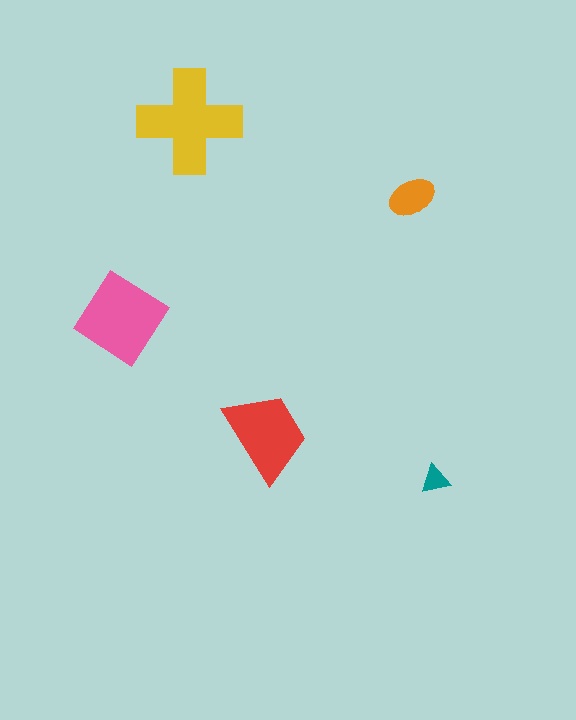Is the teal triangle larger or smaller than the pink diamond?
Smaller.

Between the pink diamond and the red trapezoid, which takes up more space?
The pink diamond.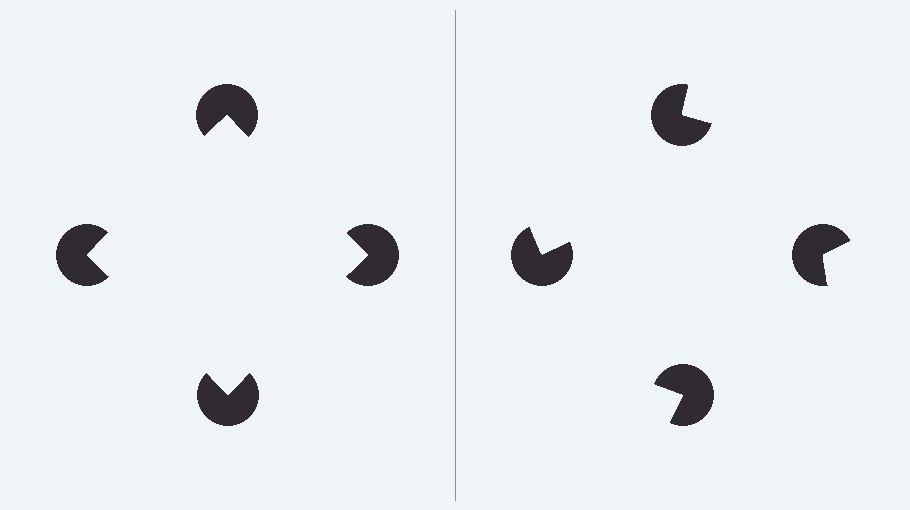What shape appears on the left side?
An illusory square.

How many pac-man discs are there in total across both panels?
8 — 4 on each side.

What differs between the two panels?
The pac-man discs are positioned identically on both sides; only the wedge orientations differ. On the left they align to a square; on the right they are misaligned.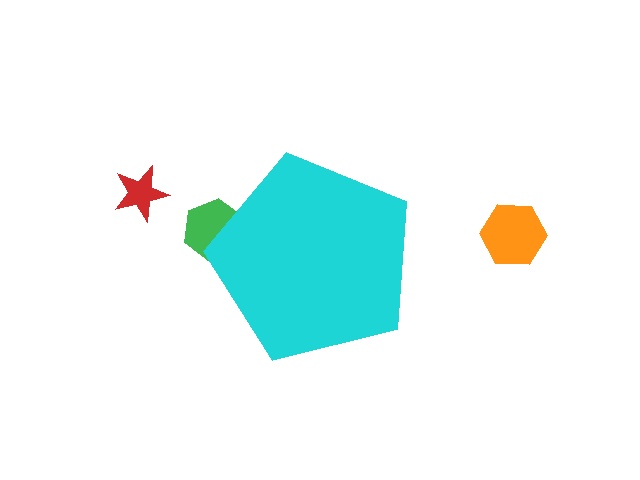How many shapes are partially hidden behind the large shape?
1 shape is partially hidden.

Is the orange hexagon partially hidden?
No, the orange hexagon is fully visible.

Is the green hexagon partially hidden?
Yes, the green hexagon is partially hidden behind the cyan pentagon.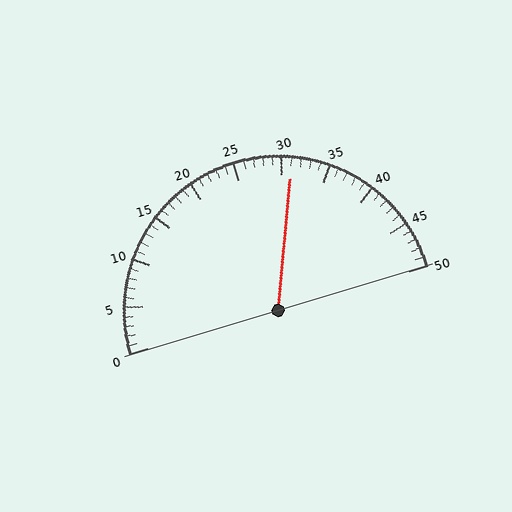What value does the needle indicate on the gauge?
The needle indicates approximately 31.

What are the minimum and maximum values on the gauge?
The gauge ranges from 0 to 50.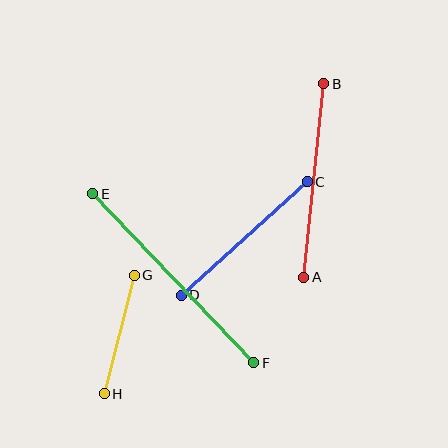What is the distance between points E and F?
The distance is approximately 234 pixels.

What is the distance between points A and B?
The distance is approximately 195 pixels.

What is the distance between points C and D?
The distance is approximately 169 pixels.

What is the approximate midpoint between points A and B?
The midpoint is at approximately (314, 180) pixels.